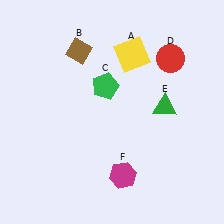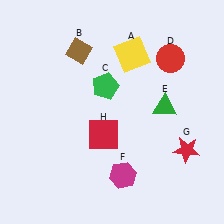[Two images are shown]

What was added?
A red star (G), a red square (H) were added in Image 2.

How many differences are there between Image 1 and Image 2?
There are 2 differences between the two images.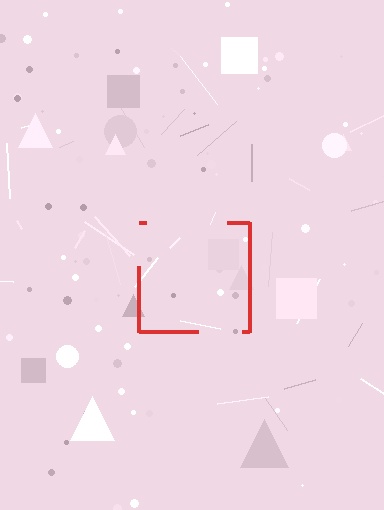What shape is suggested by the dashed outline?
The dashed outline suggests a square.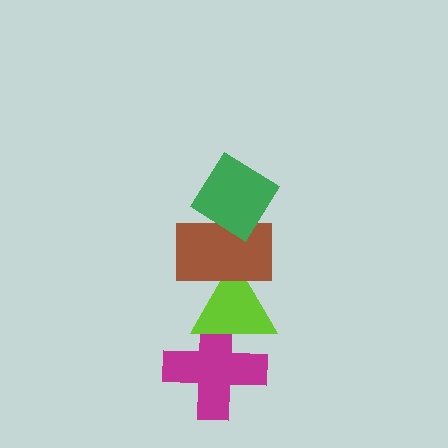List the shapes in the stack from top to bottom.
From top to bottom: the green diamond, the brown rectangle, the lime triangle, the magenta cross.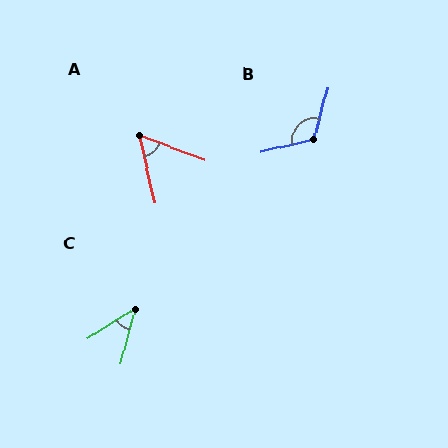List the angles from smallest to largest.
C (43°), A (56°), B (118°).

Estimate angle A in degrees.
Approximately 56 degrees.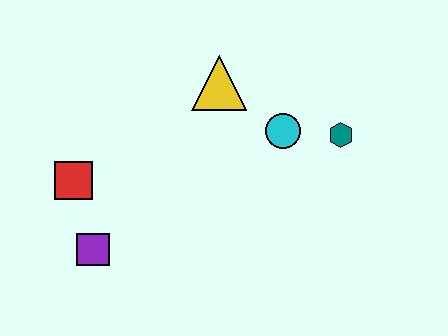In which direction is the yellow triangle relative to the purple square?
The yellow triangle is above the purple square.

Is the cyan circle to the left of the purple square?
No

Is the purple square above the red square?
No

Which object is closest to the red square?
The purple square is closest to the red square.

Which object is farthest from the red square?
The teal hexagon is farthest from the red square.